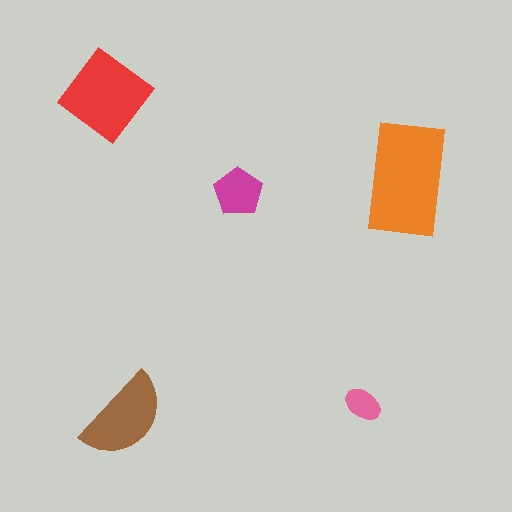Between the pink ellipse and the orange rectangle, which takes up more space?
The orange rectangle.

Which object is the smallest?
The pink ellipse.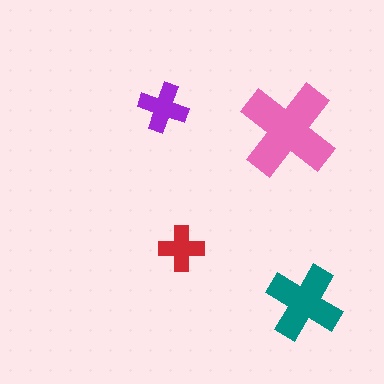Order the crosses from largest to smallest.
the pink one, the teal one, the purple one, the red one.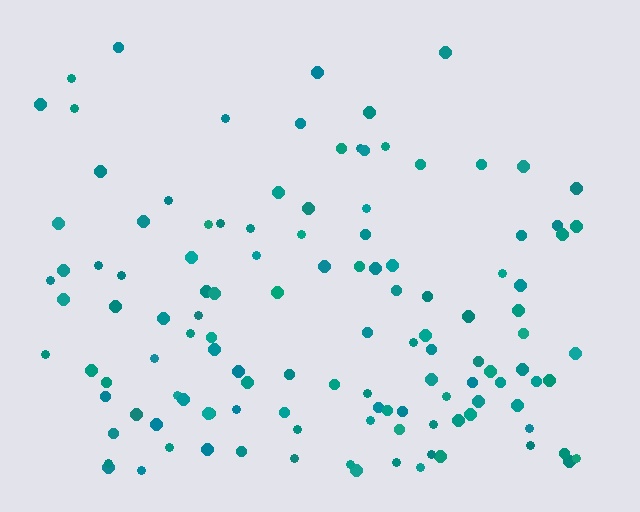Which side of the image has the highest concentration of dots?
The bottom.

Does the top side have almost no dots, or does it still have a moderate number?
Still a moderate number, just noticeably fewer than the bottom.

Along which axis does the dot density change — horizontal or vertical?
Vertical.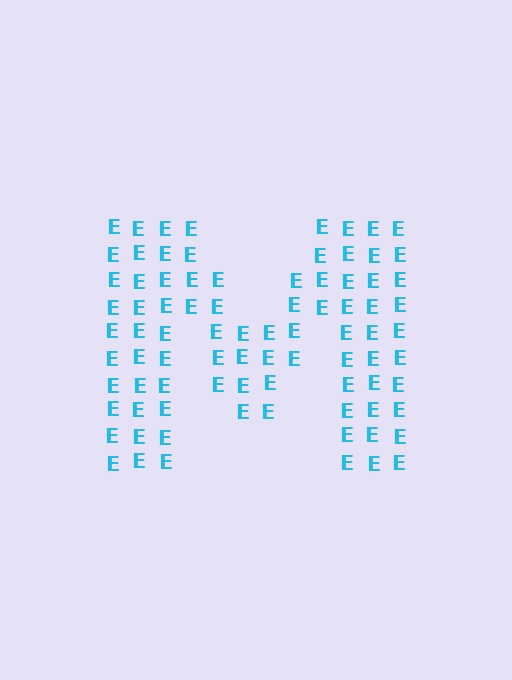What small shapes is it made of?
It is made of small letter E's.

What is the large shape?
The large shape is the letter M.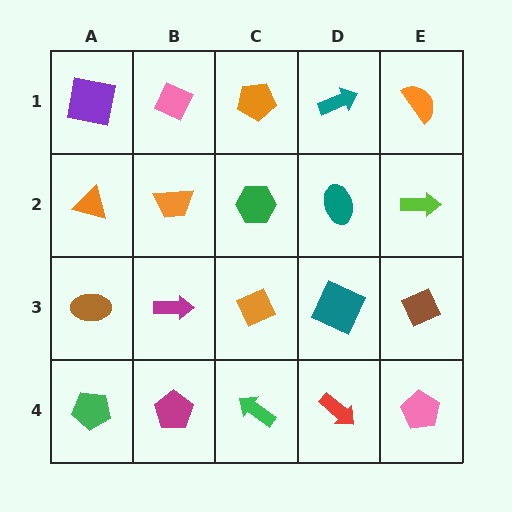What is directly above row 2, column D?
A teal arrow.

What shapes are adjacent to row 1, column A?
An orange triangle (row 2, column A), a pink diamond (row 1, column B).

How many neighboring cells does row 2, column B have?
4.